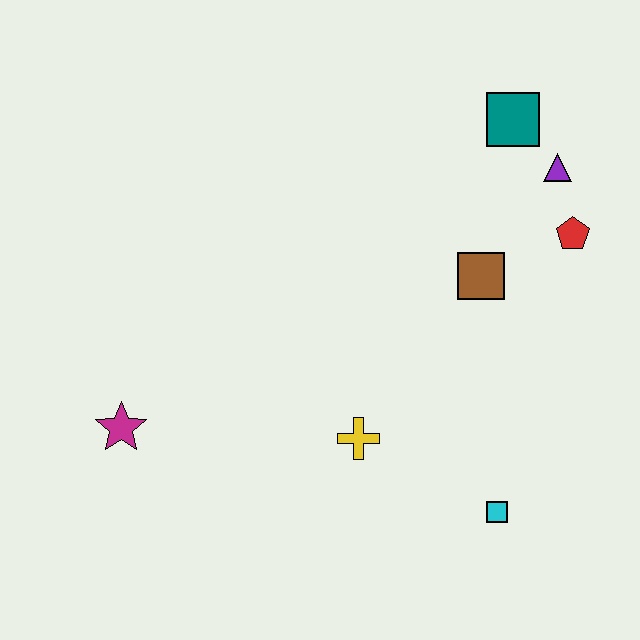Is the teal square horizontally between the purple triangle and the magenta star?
Yes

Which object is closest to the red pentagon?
The purple triangle is closest to the red pentagon.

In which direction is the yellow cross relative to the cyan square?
The yellow cross is to the left of the cyan square.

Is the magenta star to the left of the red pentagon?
Yes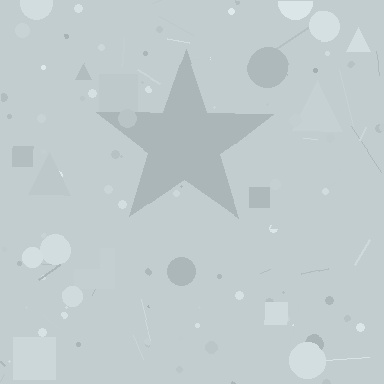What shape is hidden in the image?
A star is hidden in the image.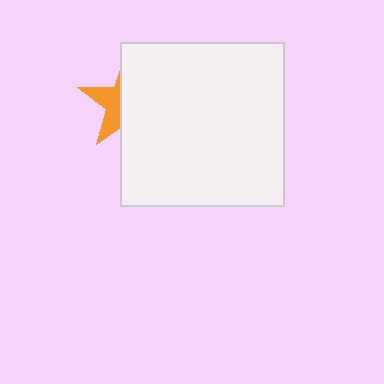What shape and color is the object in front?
The object in front is a white square.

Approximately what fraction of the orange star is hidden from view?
Roughly 64% of the orange star is hidden behind the white square.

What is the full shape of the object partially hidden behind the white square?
The partially hidden object is an orange star.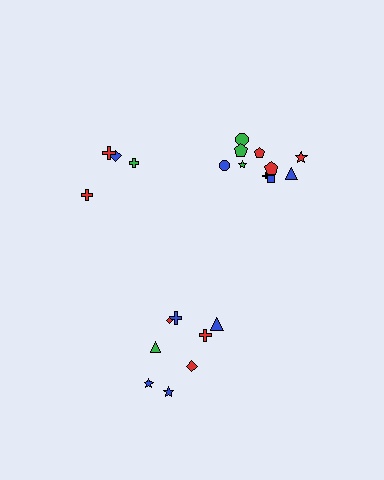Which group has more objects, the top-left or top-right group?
The top-right group.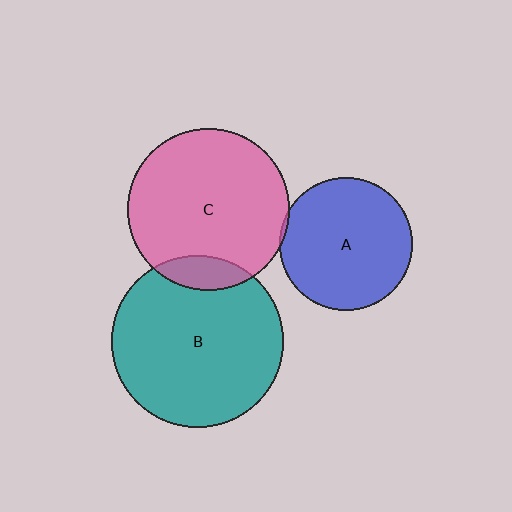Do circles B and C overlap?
Yes.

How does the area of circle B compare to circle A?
Approximately 1.7 times.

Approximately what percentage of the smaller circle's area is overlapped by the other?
Approximately 10%.